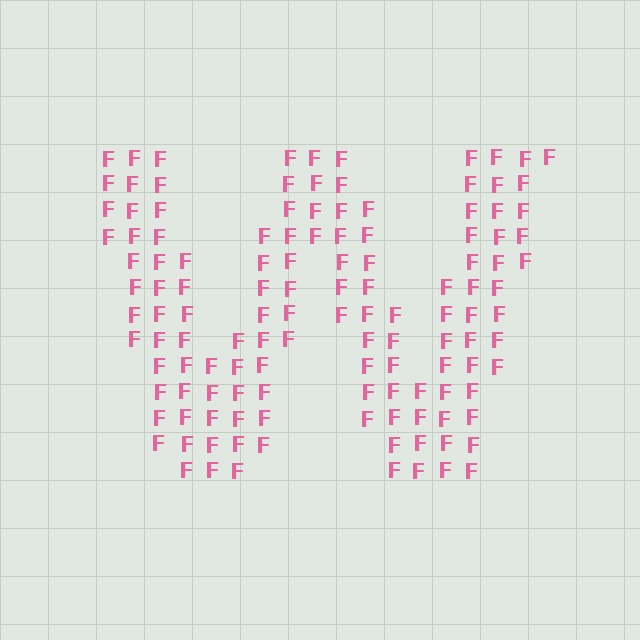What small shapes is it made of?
It is made of small letter F's.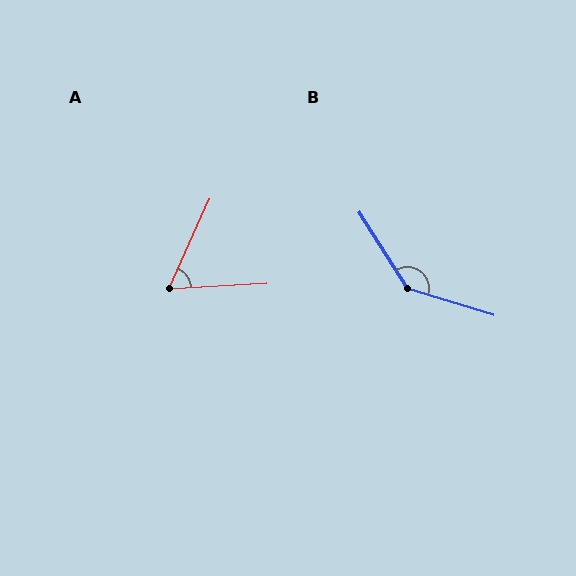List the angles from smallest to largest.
A (63°), B (139°).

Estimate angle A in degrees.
Approximately 63 degrees.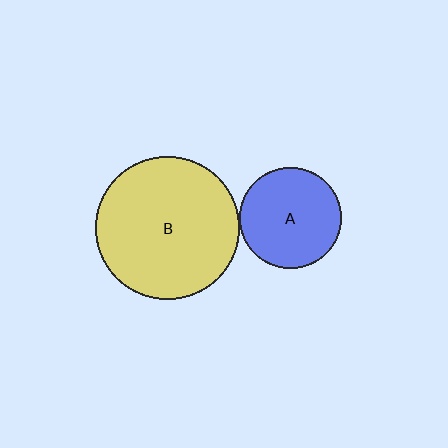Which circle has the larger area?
Circle B (yellow).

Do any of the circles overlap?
No, none of the circles overlap.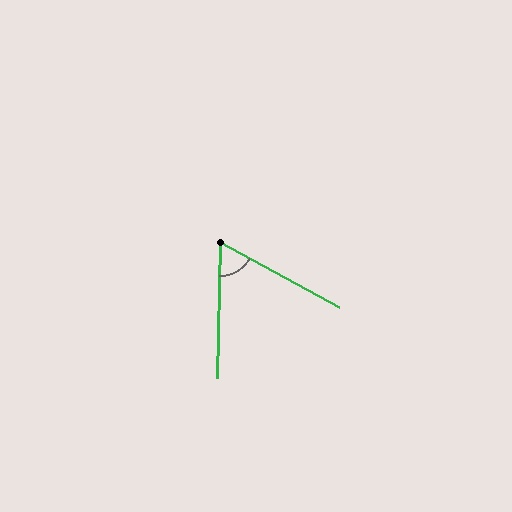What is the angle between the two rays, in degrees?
Approximately 62 degrees.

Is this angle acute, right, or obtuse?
It is acute.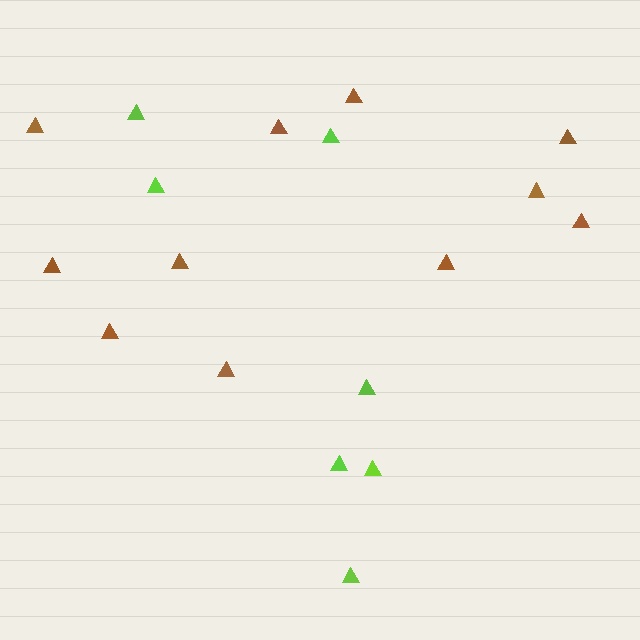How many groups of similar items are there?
There are 2 groups: one group of brown triangles (11) and one group of lime triangles (7).